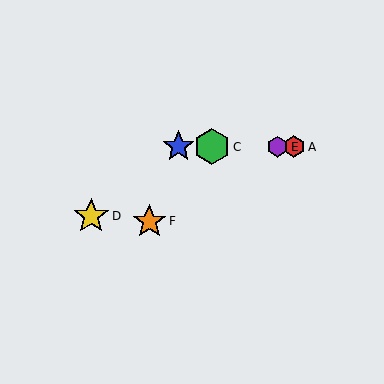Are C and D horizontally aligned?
No, C is at y≈147 and D is at y≈216.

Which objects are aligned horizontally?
Objects A, B, C, E are aligned horizontally.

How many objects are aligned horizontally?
4 objects (A, B, C, E) are aligned horizontally.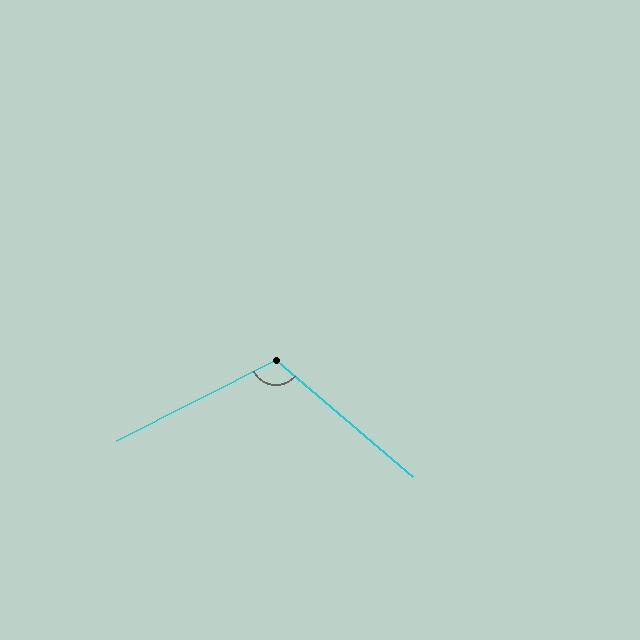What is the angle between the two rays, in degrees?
Approximately 113 degrees.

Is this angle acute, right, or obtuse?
It is obtuse.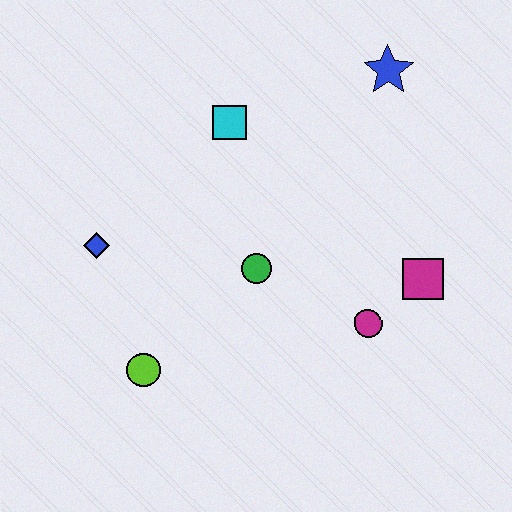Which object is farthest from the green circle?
The blue star is farthest from the green circle.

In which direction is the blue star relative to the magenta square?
The blue star is above the magenta square.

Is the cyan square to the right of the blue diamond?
Yes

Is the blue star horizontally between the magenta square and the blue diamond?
Yes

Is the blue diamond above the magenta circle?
Yes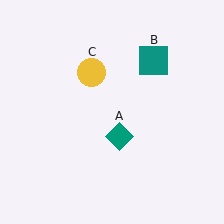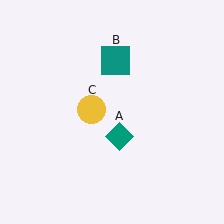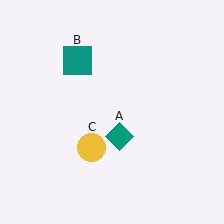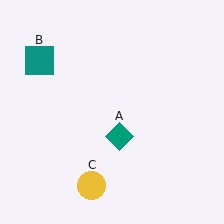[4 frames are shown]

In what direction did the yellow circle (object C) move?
The yellow circle (object C) moved down.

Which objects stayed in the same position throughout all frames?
Teal diamond (object A) remained stationary.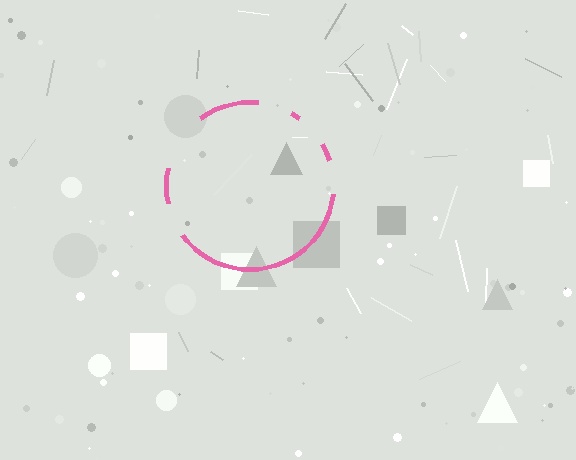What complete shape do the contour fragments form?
The contour fragments form a circle.